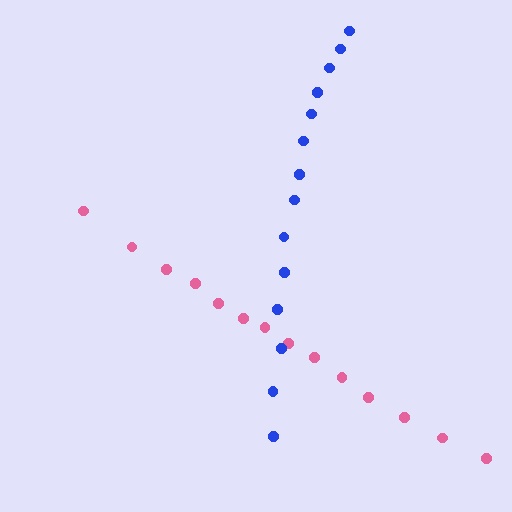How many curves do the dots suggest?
There are 2 distinct paths.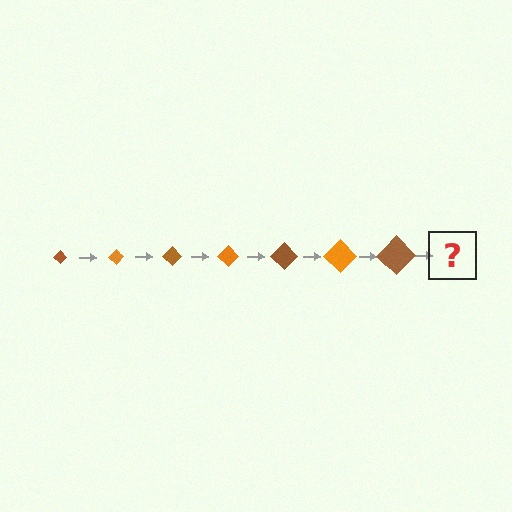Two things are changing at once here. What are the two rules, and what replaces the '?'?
The two rules are that the diamond grows larger each step and the color cycles through brown and orange. The '?' should be an orange diamond, larger than the previous one.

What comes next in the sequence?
The next element should be an orange diamond, larger than the previous one.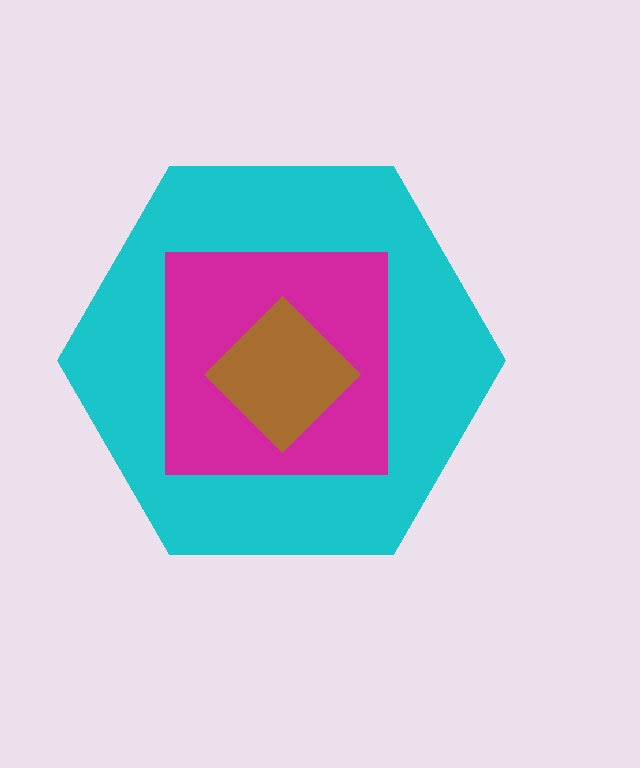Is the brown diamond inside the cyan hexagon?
Yes.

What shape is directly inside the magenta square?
The brown diamond.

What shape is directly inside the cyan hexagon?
The magenta square.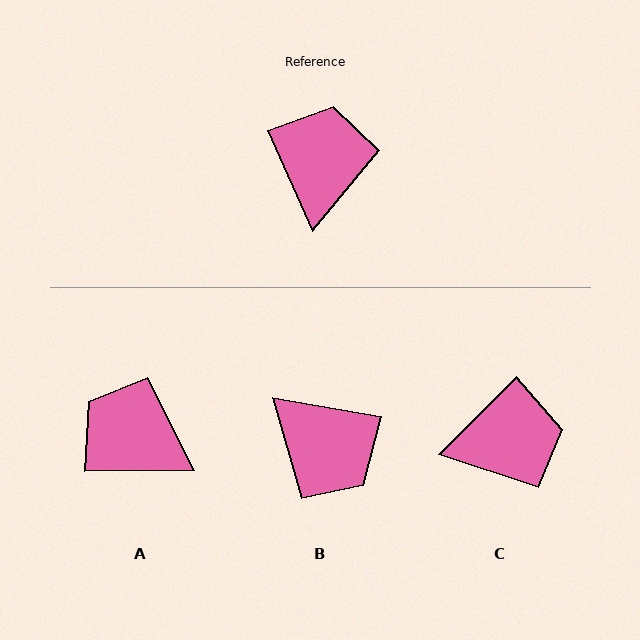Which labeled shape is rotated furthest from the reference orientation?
B, about 125 degrees away.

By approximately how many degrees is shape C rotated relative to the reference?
Approximately 69 degrees clockwise.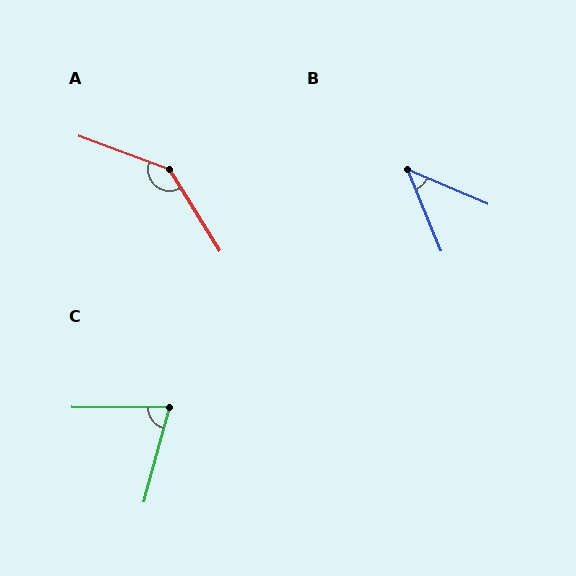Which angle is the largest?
A, at approximately 142 degrees.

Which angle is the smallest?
B, at approximately 44 degrees.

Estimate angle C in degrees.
Approximately 75 degrees.